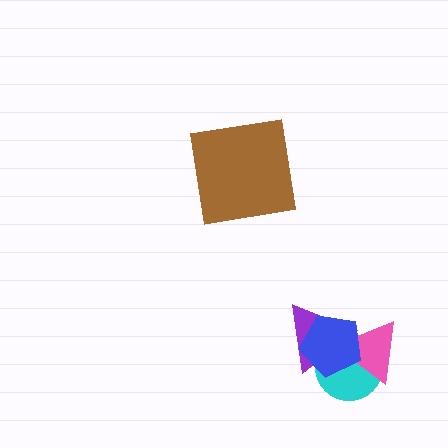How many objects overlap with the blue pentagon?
3 objects overlap with the blue pentagon.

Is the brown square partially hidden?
No, no other shape covers it.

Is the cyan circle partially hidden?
Yes, it is partially covered by another shape.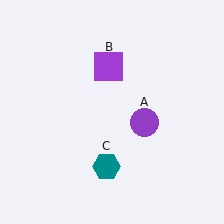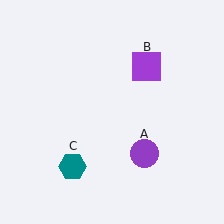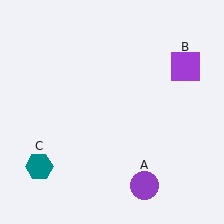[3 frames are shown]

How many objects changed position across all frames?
3 objects changed position: purple circle (object A), purple square (object B), teal hexagon (object C).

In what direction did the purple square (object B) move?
The purple square (object B) moved right.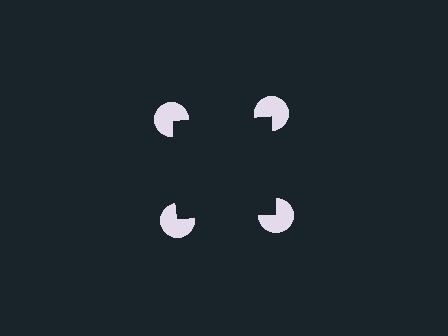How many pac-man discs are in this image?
There are 4 — one at each vertex of the illusory square.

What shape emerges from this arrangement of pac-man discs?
An illusory square — its edges are inferred from the aligned wedge cuts in the pac-man discs, not physically drawn.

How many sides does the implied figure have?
4 sides.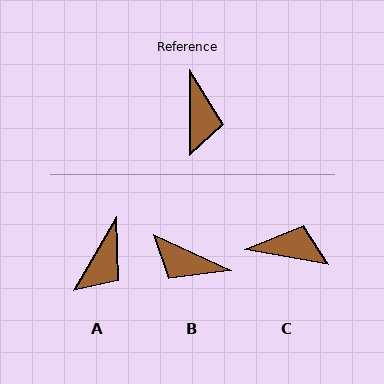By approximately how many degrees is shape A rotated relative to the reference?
Approximately 30 degrees clockwise.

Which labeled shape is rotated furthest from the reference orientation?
B, about 114 degrees away.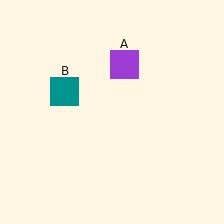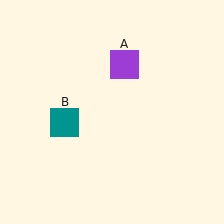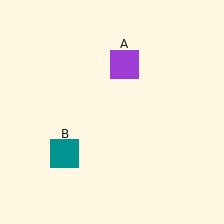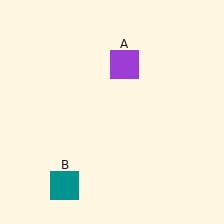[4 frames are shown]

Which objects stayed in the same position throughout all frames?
Purple square (object A) remained stationary.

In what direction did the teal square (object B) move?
The teal square (object B) moved down.